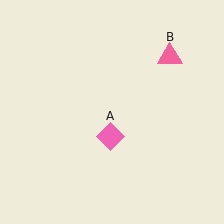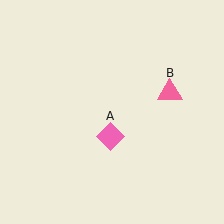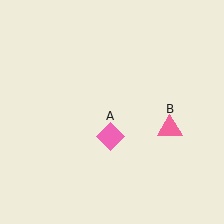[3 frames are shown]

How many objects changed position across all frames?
1 object changed position: pink triangle (object B).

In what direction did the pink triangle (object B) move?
The pink triangle (object B) moved down.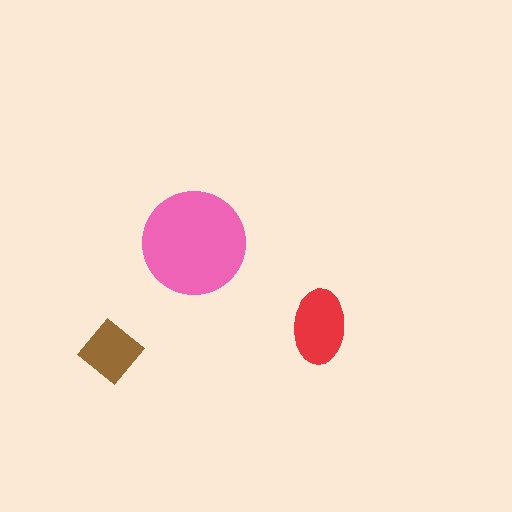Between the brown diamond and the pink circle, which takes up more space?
The pink circle.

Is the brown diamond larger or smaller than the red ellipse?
Smaller.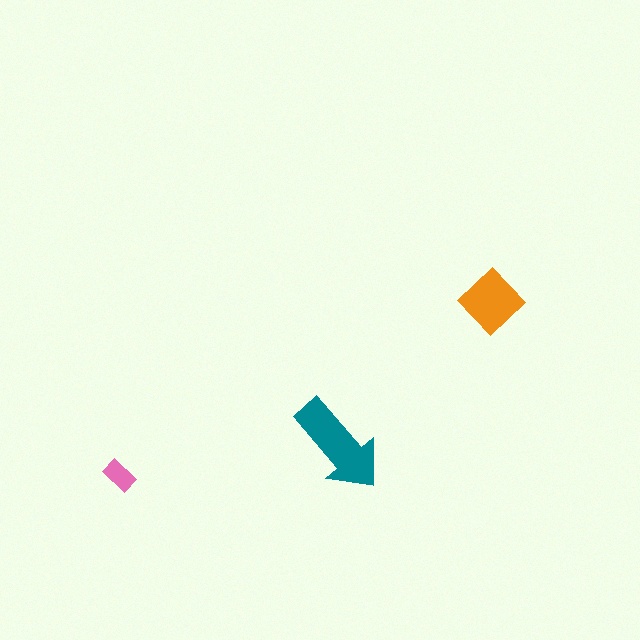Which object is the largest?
The teal arrow.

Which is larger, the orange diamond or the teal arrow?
The teal arrow.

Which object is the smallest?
The pink rectangle.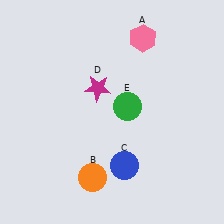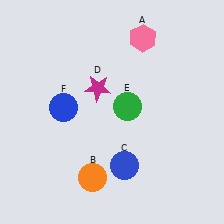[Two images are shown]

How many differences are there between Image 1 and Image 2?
There is 1 difference between the two images.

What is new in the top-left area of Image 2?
A blue circle (F) was added in the top-left area of Image 2.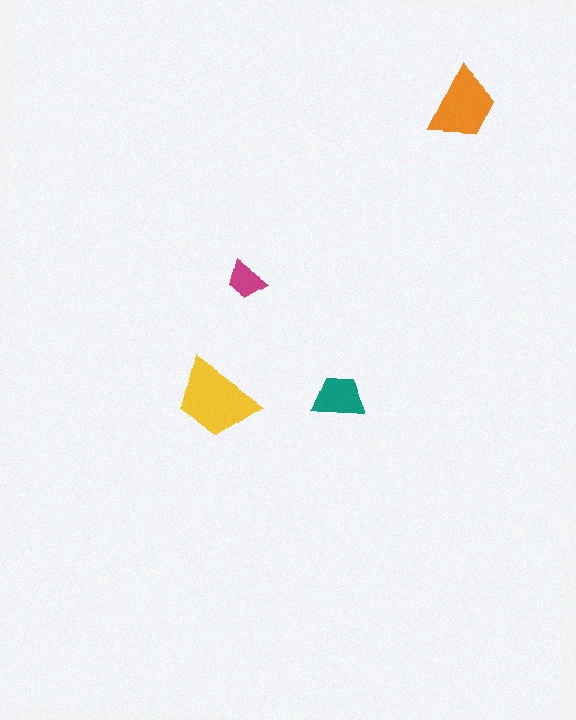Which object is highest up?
The orange trapezoid is topmost.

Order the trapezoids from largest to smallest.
the yellow one, the orange one, the teal one, the magenta one.